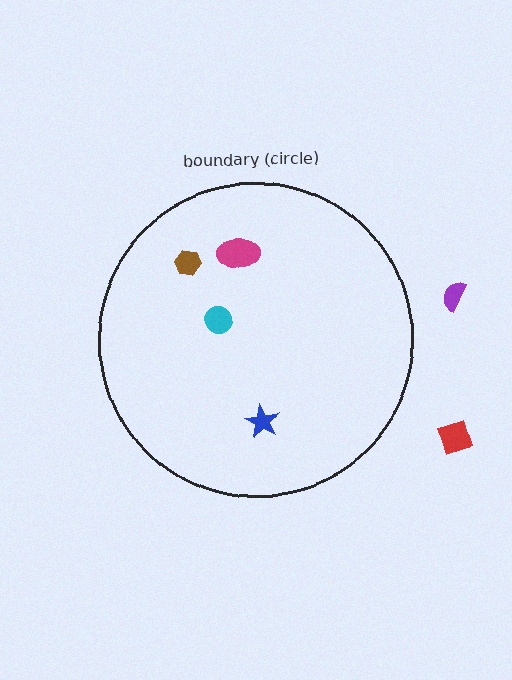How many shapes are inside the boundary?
4 inside, 2 outside.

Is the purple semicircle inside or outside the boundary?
Outside.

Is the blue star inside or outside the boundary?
Inside.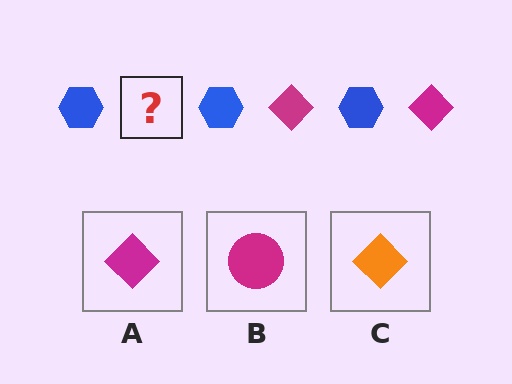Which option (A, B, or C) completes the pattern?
A.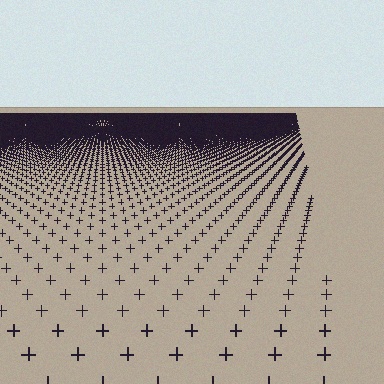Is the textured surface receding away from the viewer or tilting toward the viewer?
The surface is receding away from the viewer. Texture elements get smaller and denser toward the top.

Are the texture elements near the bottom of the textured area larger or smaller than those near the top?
Larger. Near the bottom, elements are closer to the viewer and appear at a bigger on-screen size.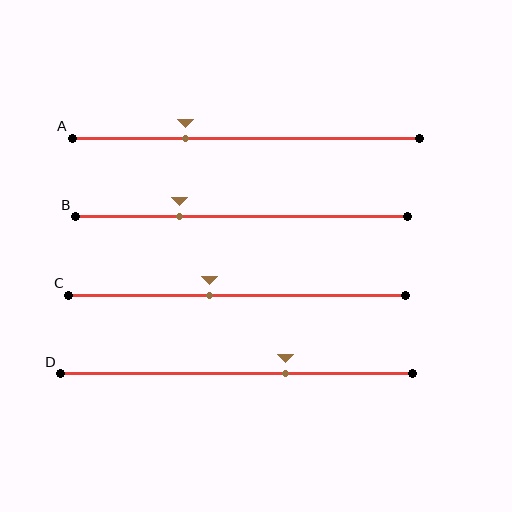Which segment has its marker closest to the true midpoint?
Segment C has its marker closest to the true midpoint.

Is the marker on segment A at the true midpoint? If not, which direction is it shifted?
No, the marker on segment A is shifted to the left by about 17% of the segment length.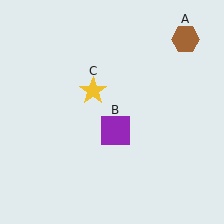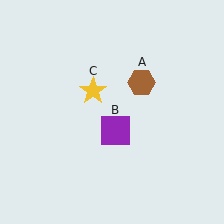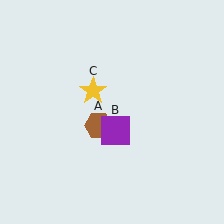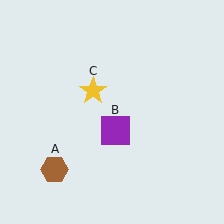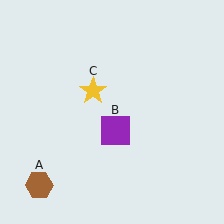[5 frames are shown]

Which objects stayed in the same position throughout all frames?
Purple square (object B) and yellow star (object C) remained stationary.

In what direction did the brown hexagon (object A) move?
The brown hexagon (object A) moved down and to the left.